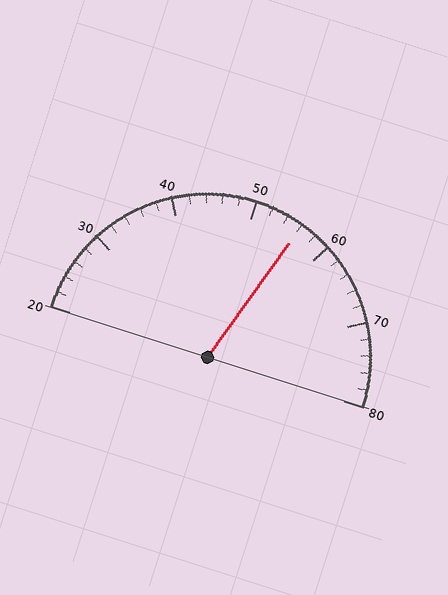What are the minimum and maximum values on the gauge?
The gauge ranges from 20 to 80.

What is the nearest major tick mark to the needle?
The nearest major tick mark is 60.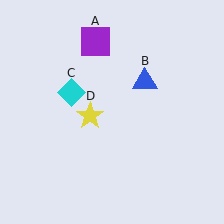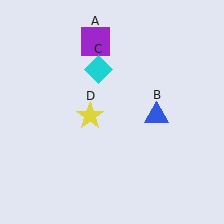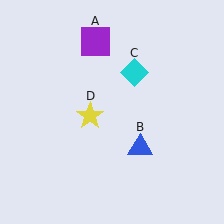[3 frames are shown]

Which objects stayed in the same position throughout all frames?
Purple square (object A) and yellow star (object D) remained stationary.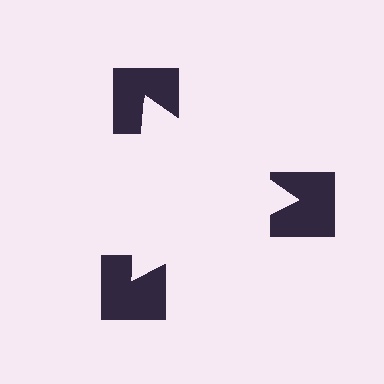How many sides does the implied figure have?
3 sides.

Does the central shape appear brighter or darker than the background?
It typically appears slightly brighter than the background, even though no actual brightness change is drawn.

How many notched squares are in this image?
There are 3 — one at each vertex of the illusory triangle.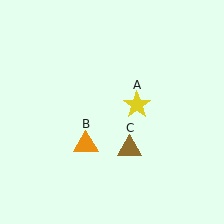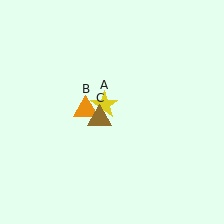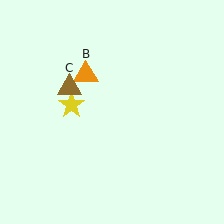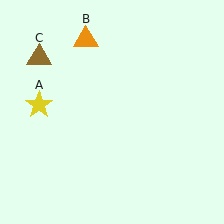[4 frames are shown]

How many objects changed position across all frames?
3 objects changed position: yellow star (object A), orange triangle (object B), brown triangle (object C).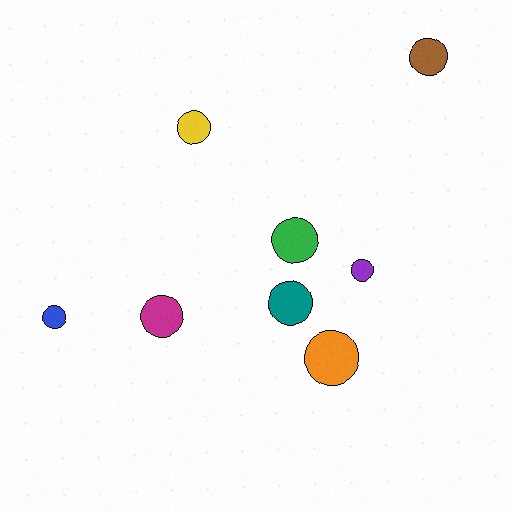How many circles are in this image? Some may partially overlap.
There are 8 circles.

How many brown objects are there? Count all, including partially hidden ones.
There is 1 brown object.